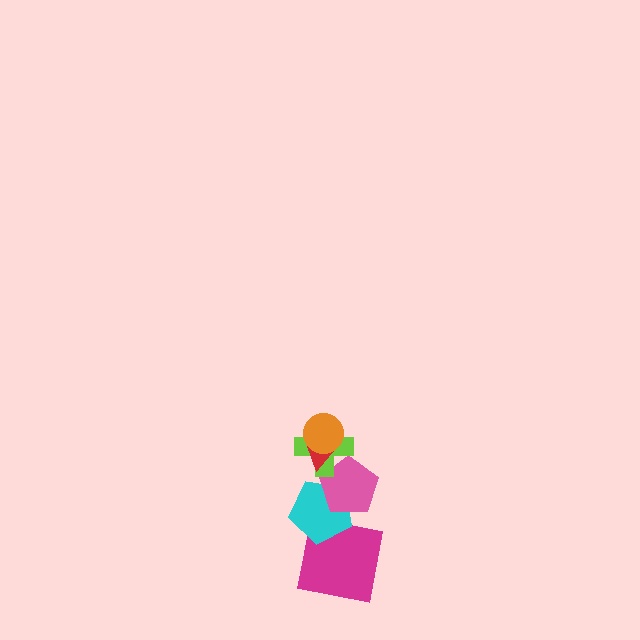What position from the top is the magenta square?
The magenta square is 6th from the top.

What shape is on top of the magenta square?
The cyan pentagon is on top of the magenta square.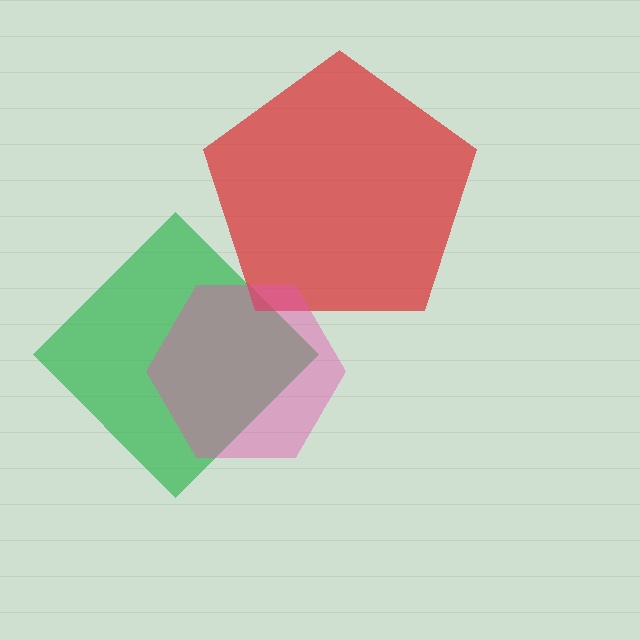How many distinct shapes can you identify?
There are 3 distinct shapes: a green diamond, a red pentagon, a pink hexagon.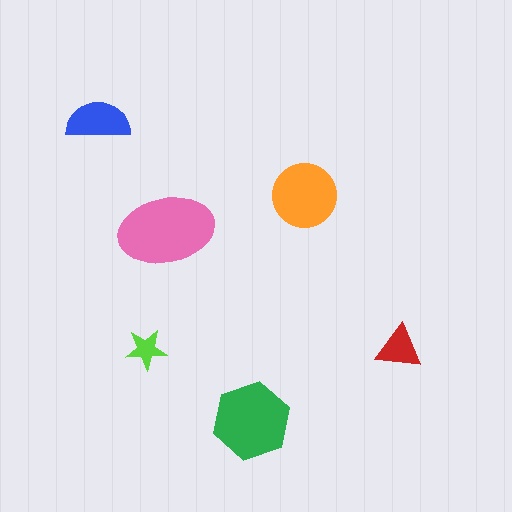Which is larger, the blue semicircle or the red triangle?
The blue semicircle.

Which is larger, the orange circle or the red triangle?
The orange circle.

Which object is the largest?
The pink ellipse.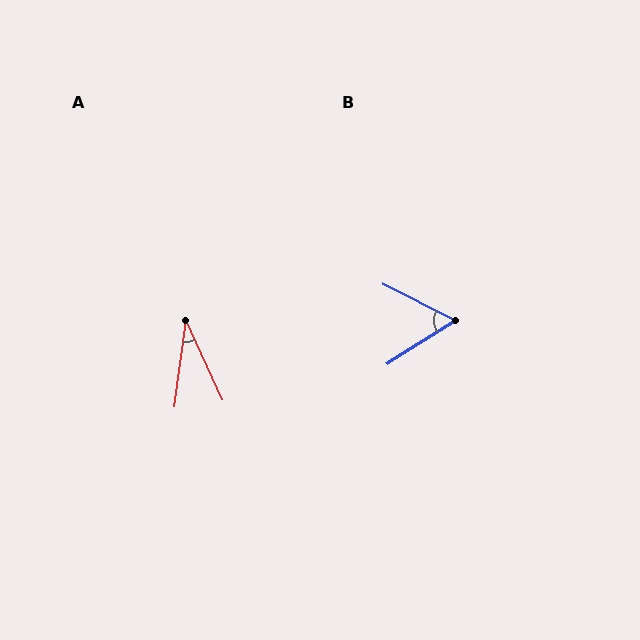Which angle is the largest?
B, at approximately 59 degrees.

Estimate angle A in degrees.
Approximately 33 degrees.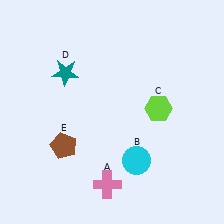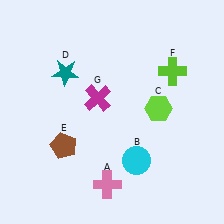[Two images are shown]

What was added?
A lime cross (F), a magenta cross (G) were added in Image 2.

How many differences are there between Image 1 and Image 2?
There are 2 differences between the two images.